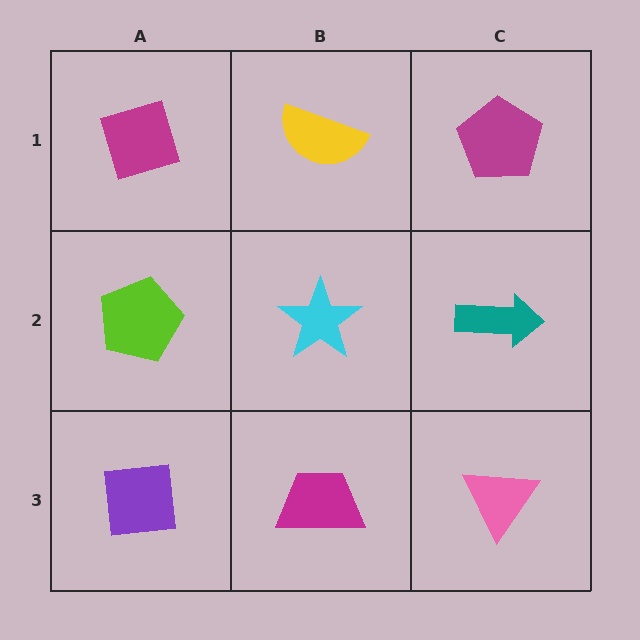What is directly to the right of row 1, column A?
A yellow semicircle.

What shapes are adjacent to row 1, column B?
A cyan star (row 2, column B), a magenta diamond (row 1, column A), a magenta pentagon (row 1, column C).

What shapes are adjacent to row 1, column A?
A lime pentagon (row 2, column A), a yellow semicircle (row 1, column B).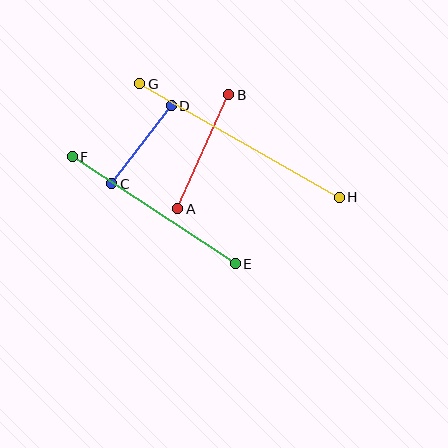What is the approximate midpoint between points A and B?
The midpoint is at approximately (203, 152) pixels.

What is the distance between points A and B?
The distance is approximately 125 pixels.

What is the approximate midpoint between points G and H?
The midpoint is at approximately (240, 141) pixels.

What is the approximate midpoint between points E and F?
The midpoint is at approximately (154, 210) pixels.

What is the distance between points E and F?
The distance is approximately 195 pixels.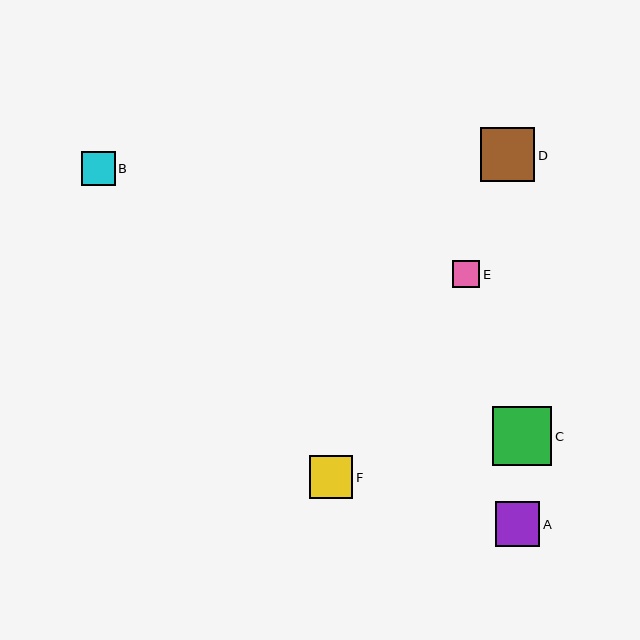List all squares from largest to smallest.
From largest to smallest: C, D, A, F, B, E.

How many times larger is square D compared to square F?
Square D is approximately 1.2 times the size of square F.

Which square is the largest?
Square C is the largest with a size of approximately 59 pixels.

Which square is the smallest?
Square E is the smallest with a size of approximately 27 pixels.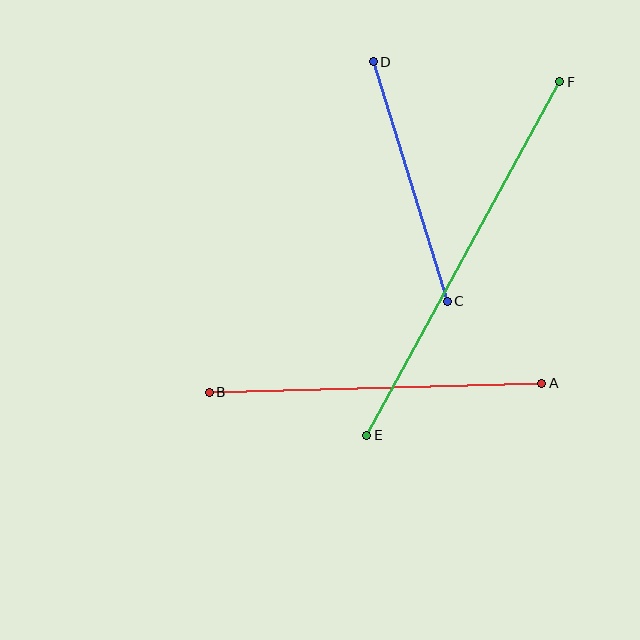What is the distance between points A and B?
The distance is approximately 333 pixels.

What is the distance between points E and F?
The distance is approximately 403 pixels.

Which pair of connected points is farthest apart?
Points E and F are farthest apart.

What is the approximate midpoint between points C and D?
The midpoint is at approximately (410, 181) pixels.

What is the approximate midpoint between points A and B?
The midpoint is at approximately (375, 388) pixels.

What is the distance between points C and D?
The distance is approximately 251 pixels.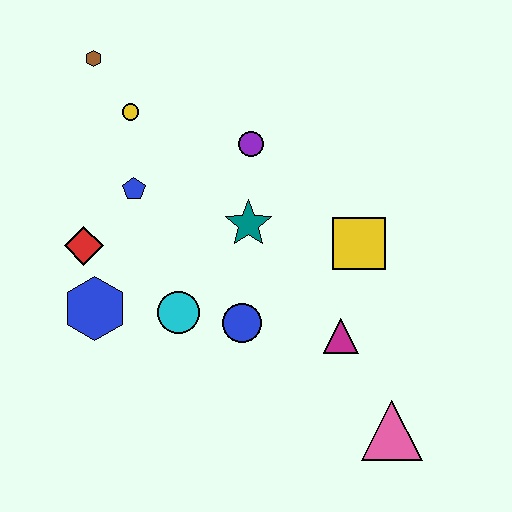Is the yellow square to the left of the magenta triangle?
No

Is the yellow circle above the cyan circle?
Yes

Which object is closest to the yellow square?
The magenta triangle is closest to the yellow square.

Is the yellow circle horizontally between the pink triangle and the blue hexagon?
Yes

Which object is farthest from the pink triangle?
The brown hexagon is farthest from the pink triangle.